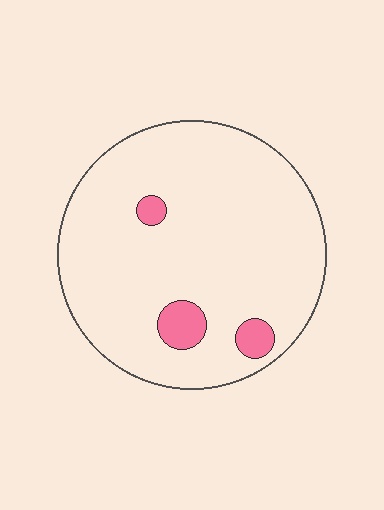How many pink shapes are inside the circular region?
3.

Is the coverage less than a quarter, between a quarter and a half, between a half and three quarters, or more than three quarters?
Less than a quarter.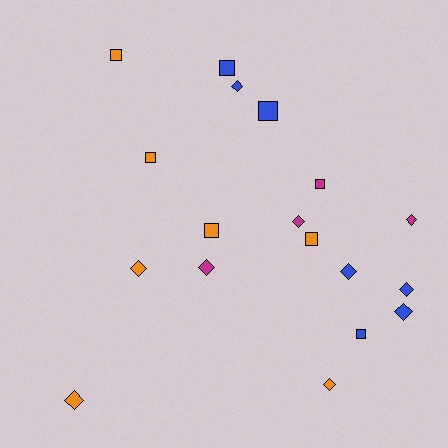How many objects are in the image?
There are 18 objects.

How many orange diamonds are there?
There are 3 orange diamonds.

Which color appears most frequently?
Blue, with 7 objects.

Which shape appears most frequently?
Diamond, with 10 objects.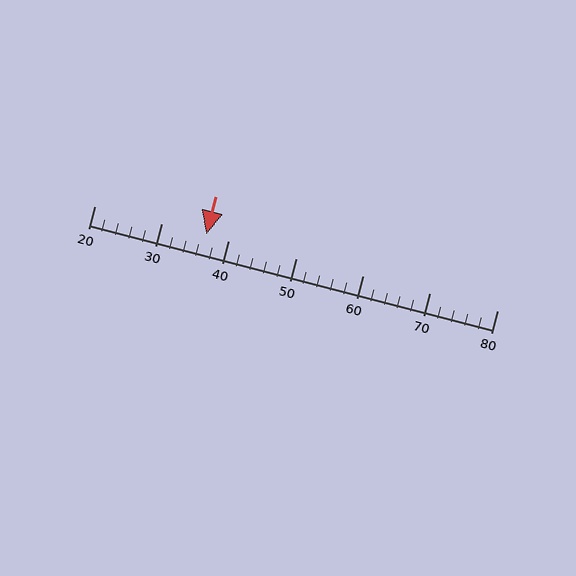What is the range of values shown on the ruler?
The ruler shows values from 20 to 80.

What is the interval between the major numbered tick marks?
The major tick marks are spaced 10 units apart.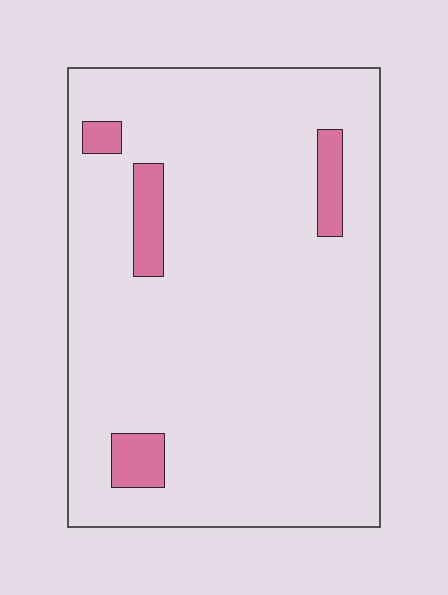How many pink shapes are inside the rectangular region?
4.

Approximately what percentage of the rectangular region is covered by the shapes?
Approximately 5%.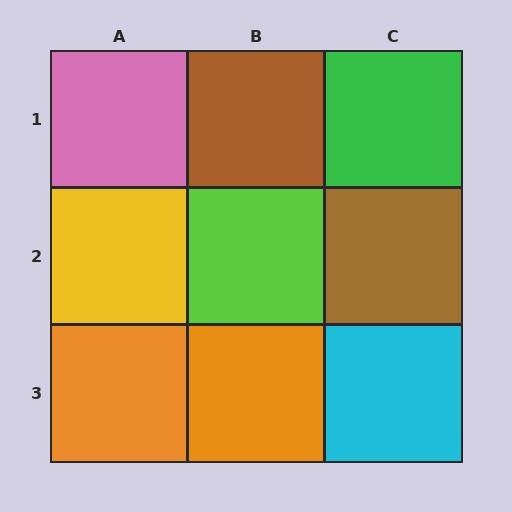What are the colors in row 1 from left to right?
Pink, brown, green.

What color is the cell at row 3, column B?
Orange.